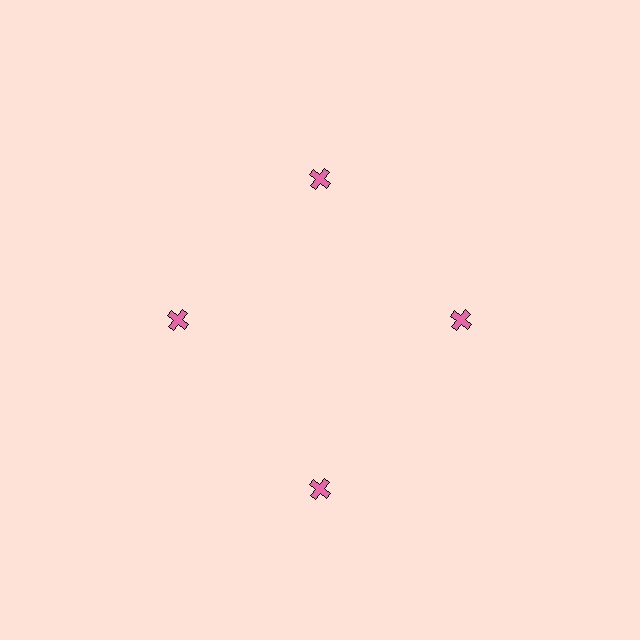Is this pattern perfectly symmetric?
No. The 4 pink crosses are arranged in a ring, but one element near the 6 o'clock position is pushed outward from the center, breaking the 4-fold rotational symmetry.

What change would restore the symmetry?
The symmetry would be restored by moving it inward, back onto the ring so that all 4 crosses sit at equal angles and equal distance from the center.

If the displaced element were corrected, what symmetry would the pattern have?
It would have 4-fold rotational symmetry — the pattern would map onto itself every 90 degrees.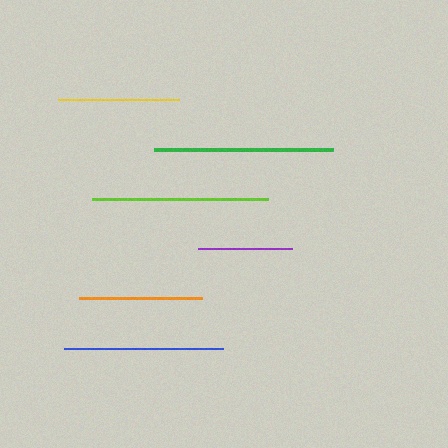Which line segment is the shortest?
The purple line is the shortest at approximately 94 pixels.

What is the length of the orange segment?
The orange segment is approximately 124 pixels long.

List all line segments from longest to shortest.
From longest to shortest: green, lime, blue, orange, yellow, purple.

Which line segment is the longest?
The green line is the longest at approximately 179 pixels.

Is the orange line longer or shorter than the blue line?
The blue line is longer than the orange line.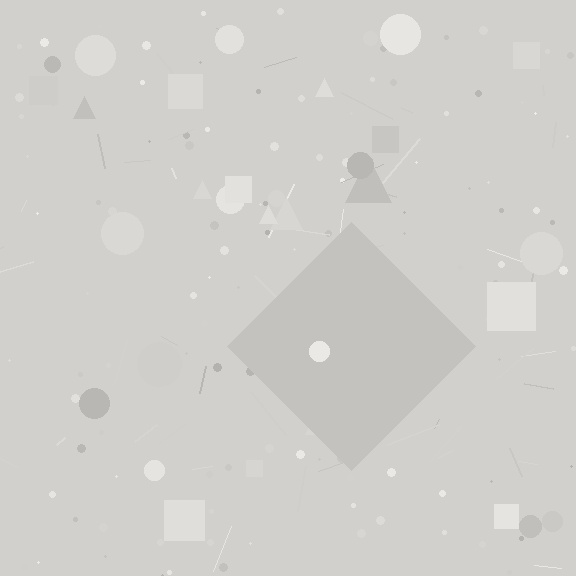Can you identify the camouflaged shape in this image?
The camouflaged shape is a diamond.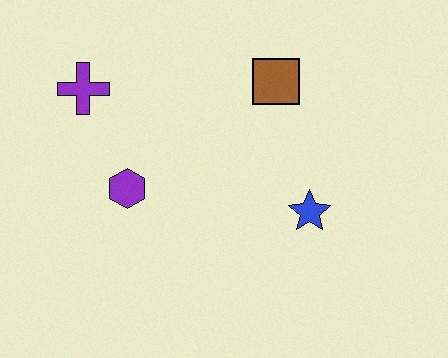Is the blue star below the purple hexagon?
Yes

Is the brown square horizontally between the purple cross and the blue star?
Yes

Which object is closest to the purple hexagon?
The purple cross is closest to the purple hexagon.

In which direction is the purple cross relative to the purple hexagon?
The purple cross is above the purple hexagon.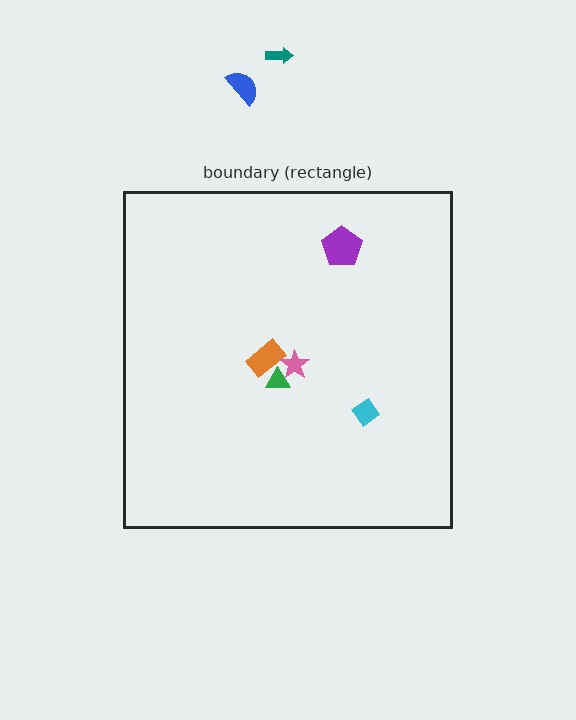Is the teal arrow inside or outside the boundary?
Outside.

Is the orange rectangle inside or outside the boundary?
Inside.